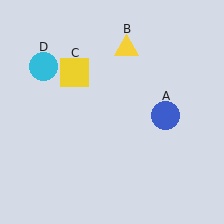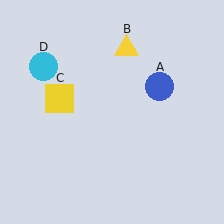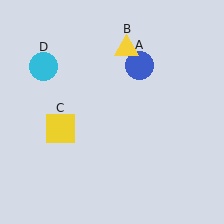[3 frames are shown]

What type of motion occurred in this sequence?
The blue circle (object A), yellow square (object C) rotated counterclockwise around the center of the scene.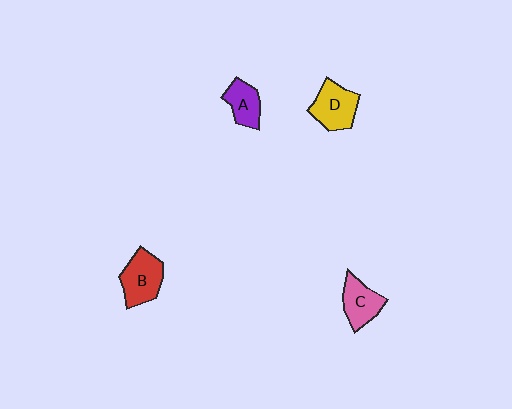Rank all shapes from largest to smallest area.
From largest to smallest: B (red), D (yellow), C (pink), A (purple).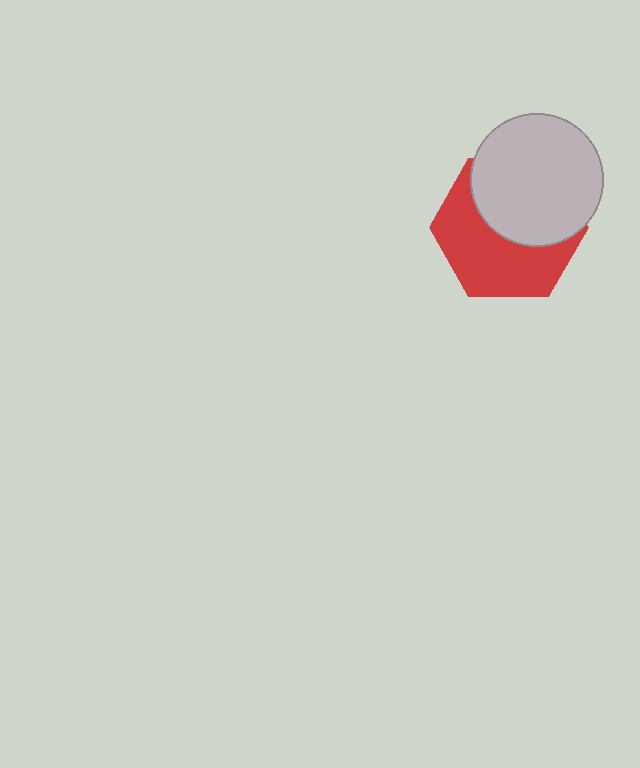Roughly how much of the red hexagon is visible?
About half of it is visible (roughly 53%).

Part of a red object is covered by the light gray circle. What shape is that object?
It is a hexagon.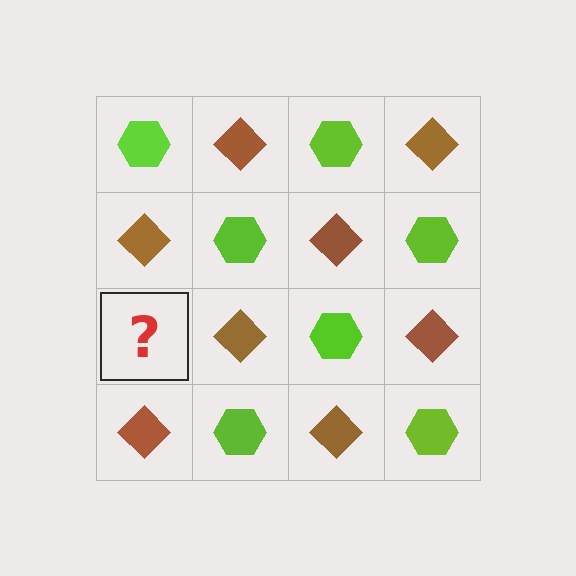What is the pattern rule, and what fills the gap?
The rule is that it alternates lime hexagon and brown diamond in a checkerboard pattern. The gap should be filled with a lime hexagon.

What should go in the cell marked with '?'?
The missing cell should contain a lime hexagon.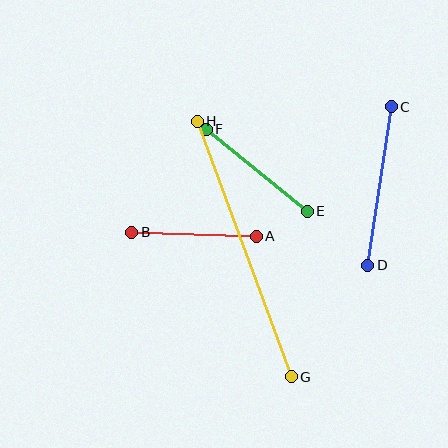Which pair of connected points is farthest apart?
Points G and H are farthest apart.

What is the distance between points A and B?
The distance is approximately 124 pixels.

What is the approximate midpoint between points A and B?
The midpoint is at approximately (194, 234) pixels.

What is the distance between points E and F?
The distance is approximately 130 pixels.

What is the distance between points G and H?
The distance is approximately 273 pixels.